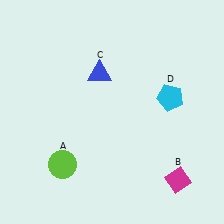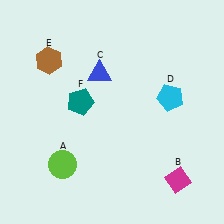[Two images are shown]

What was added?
A brown hexagon (E), a teal pentagon (F) were added in Image 2.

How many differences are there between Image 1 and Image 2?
There are 2 differences between the two images.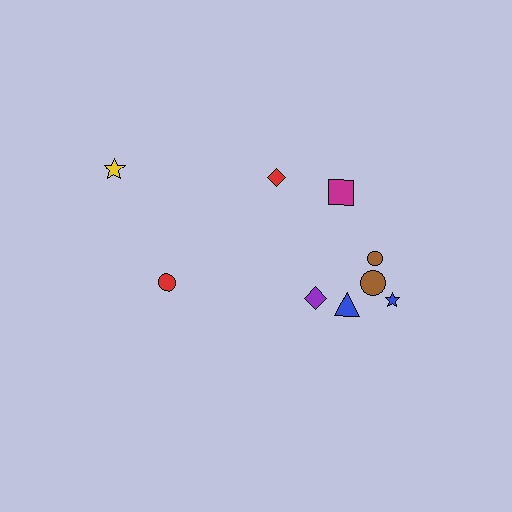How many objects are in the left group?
There are 3 objects.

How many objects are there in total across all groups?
There are 9 objects.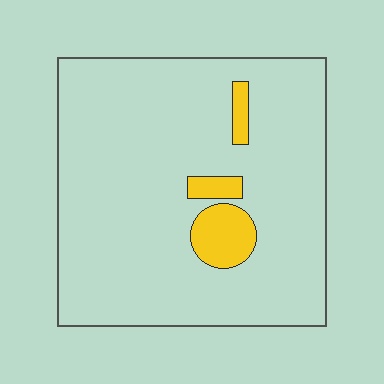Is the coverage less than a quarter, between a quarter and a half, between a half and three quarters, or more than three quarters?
Less than a quarter.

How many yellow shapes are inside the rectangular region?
3.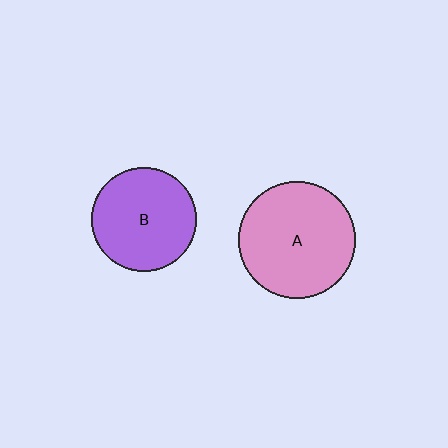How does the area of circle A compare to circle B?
Approximately 1.2 times.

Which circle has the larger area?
Circle A (pink).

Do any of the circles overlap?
No, none of the circles overlap.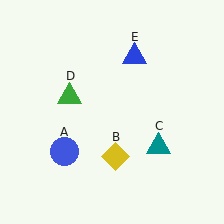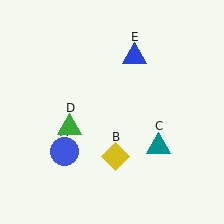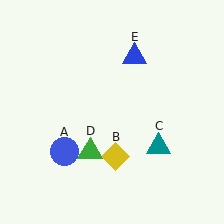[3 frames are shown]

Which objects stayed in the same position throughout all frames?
Blue circle (object A) and yellow diamond (object B) and teal triangle (object C) and blue triangle (object E) remained stationary.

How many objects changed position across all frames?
1 object changed position: green triangle (object D).